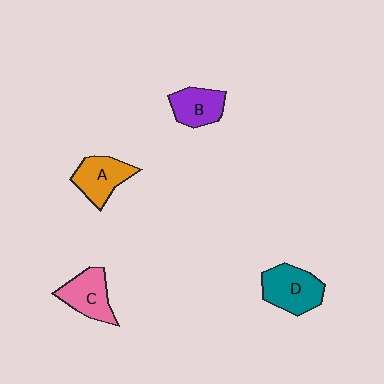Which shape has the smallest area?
Shape B (purple).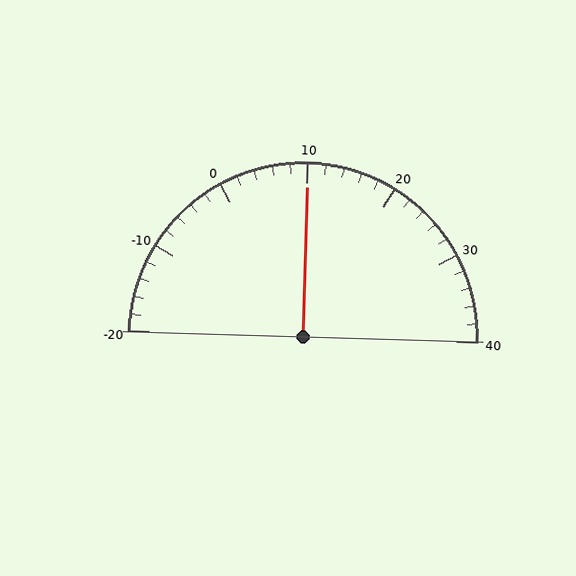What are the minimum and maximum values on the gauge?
The gauge ranges from -20 to 40.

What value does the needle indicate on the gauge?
The needle indicates approximately 10.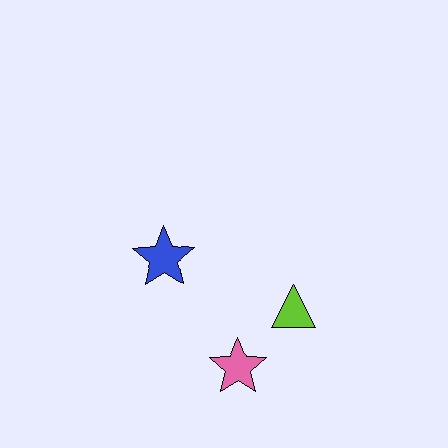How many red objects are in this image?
There are no red objects.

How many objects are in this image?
There are 3 objects.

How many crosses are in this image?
There are no crosses.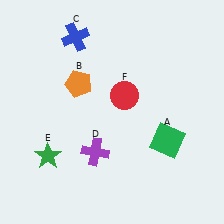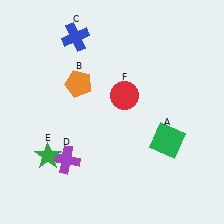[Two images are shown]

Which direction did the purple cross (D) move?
The purple cross (D) moved left.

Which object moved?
The purple cross (D) moved left.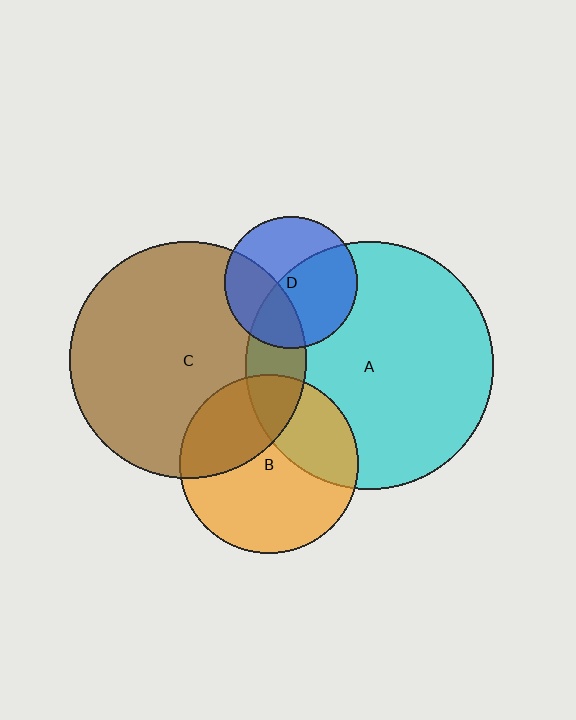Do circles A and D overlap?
Yes.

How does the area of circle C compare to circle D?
Approximately 3.2 times.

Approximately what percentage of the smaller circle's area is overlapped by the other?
Approximately 55%.